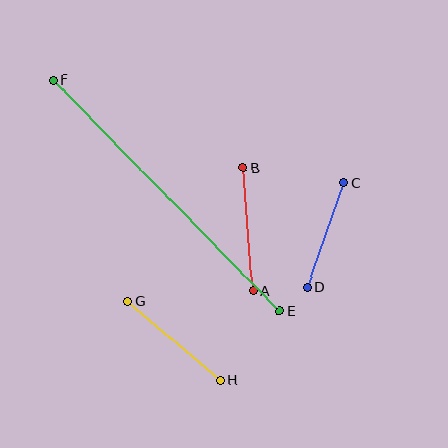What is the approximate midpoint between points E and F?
The midpoint is at approximately (166, 196) pixels.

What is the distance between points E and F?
The distance is approximately 324 pixels.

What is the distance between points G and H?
The distance is approximately 122 pixels.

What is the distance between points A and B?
The distance is approximately 124 pixels.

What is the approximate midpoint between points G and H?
The midpoint is at approximately (174, 341) pixels.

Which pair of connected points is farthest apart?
Points E and F are farthest apart.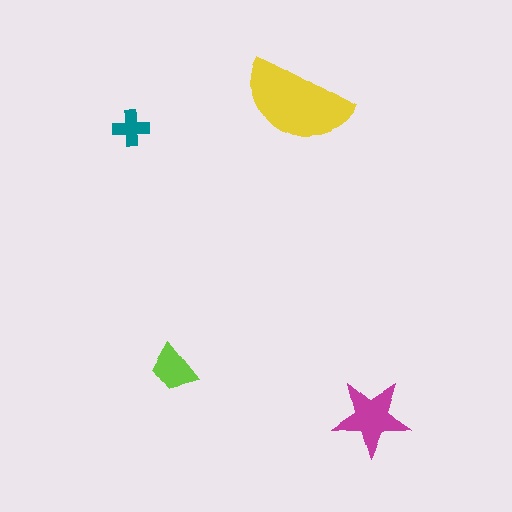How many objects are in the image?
There are 4 objects in the image.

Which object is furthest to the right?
The magenta star is rightmost.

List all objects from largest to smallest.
The yellow semicircle, the magenta star, the lime trapezoid, the teal cross.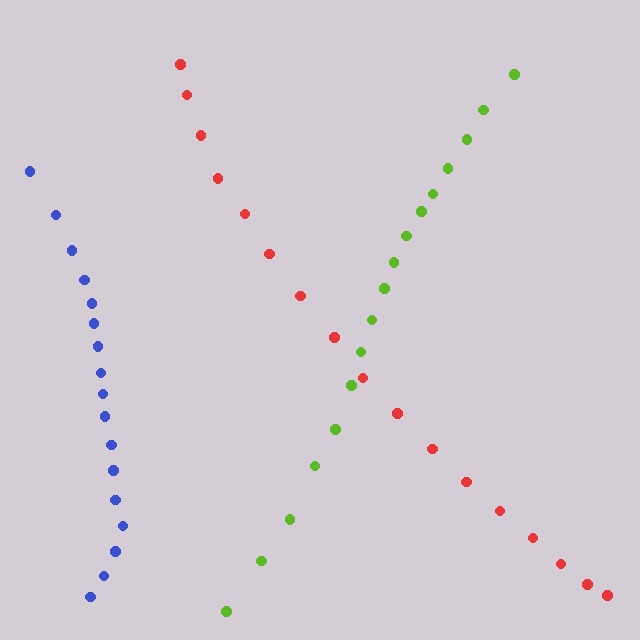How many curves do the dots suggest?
There are 3 distinct paths.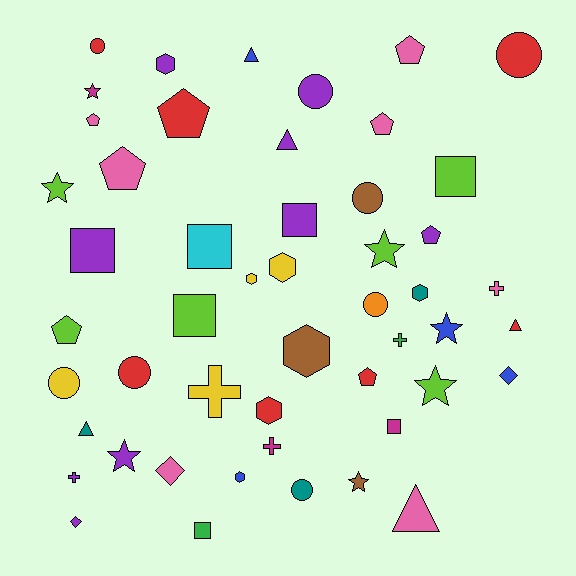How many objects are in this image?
There are 50 objects.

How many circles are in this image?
There are 8 circles.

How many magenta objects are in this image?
There are 3 magenta objects.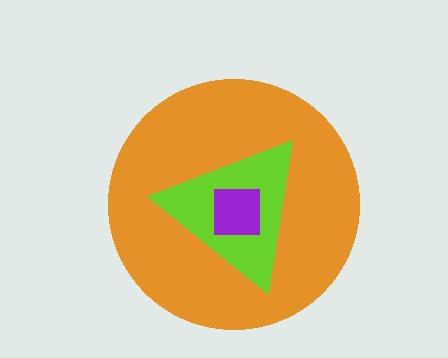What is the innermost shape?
The purple square.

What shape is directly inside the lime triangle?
The purple square.